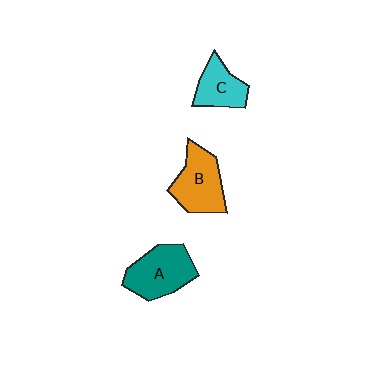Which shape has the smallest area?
Shape C (cyan).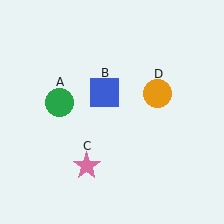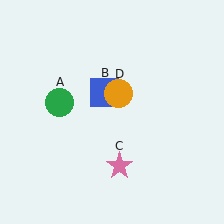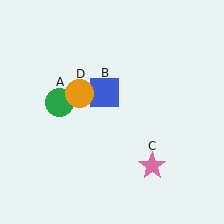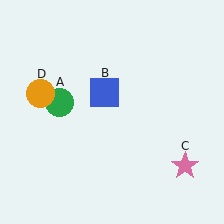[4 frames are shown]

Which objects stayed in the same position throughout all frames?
Green circle (object A) and blue square (object B) remained stationary.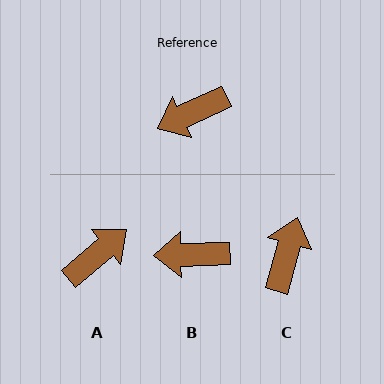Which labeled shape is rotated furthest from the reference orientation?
A, about 164 degrees away.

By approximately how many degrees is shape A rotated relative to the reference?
Approximately 164 degrees clockwise.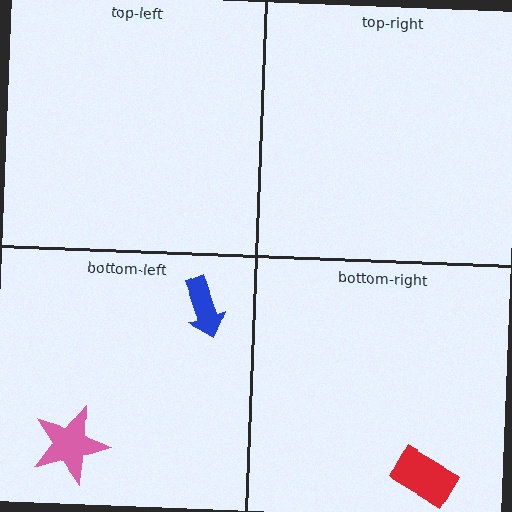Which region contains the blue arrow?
The bottom-left region.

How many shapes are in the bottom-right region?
1.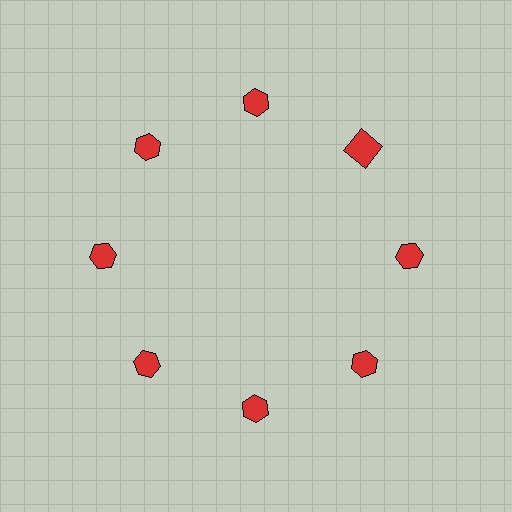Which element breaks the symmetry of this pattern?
The red square at roughly the 2 o'clock position breaks the symmetry. All other shapes are red hexagons.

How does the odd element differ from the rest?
It has a different shape: square instead of hexagon.